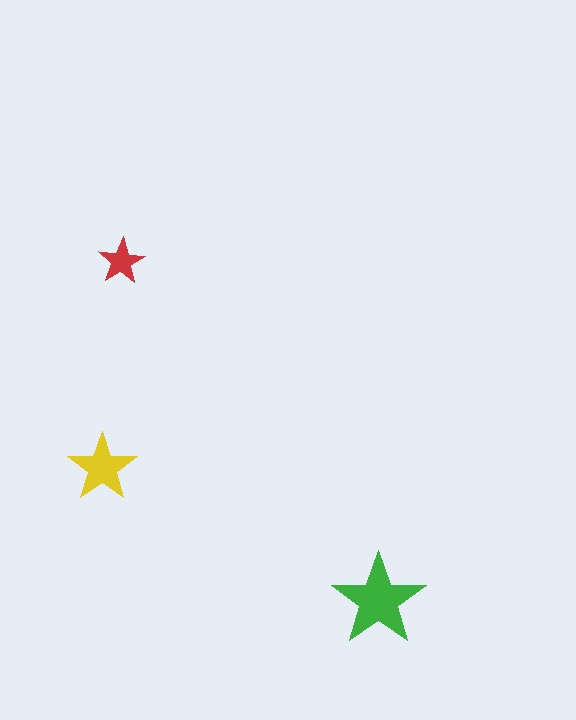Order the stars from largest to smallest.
the green one, the yellow one, the red one.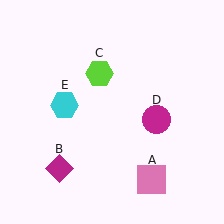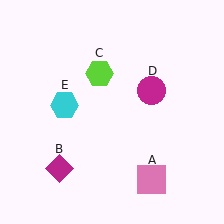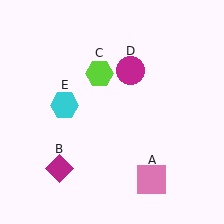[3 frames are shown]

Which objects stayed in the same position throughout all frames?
Pink square (object A) and magenta diamond (object B) and lime hexagon (object C) and cyan hexagon (object E) remained stationary.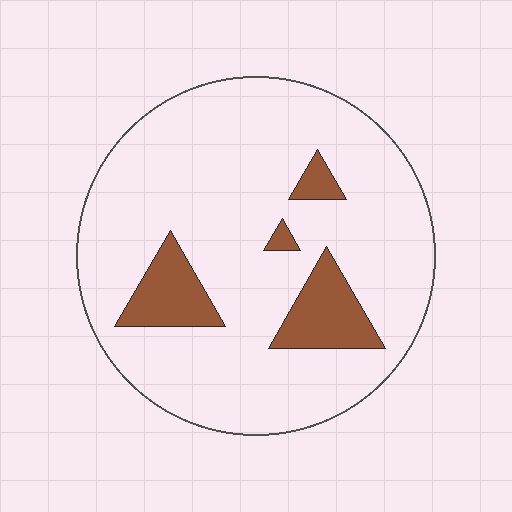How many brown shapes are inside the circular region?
4.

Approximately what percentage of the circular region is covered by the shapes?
Approximately 15%.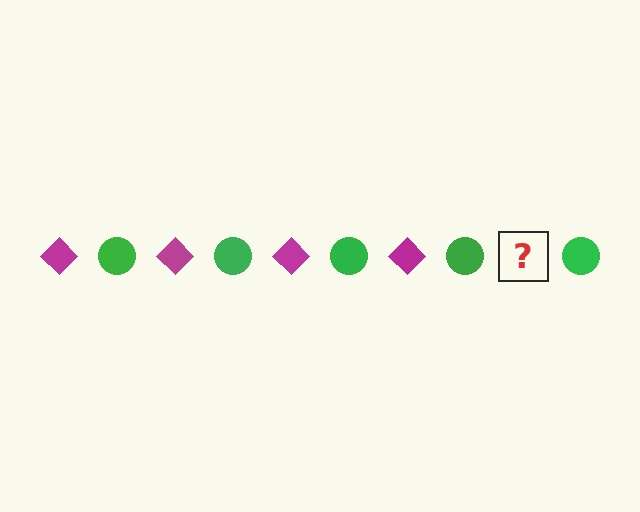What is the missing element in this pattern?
The missing element is a magenta diamond.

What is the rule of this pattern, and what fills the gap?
The rule is that the pattern alternates between magenta diamond and green circle. The gap should be filled with a magenta diamond.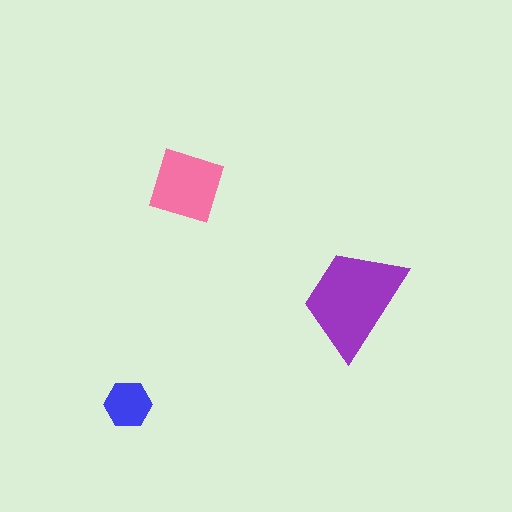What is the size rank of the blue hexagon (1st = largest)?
3rd.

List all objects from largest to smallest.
The purple trapezoid, the pink diamond, the blue hexagon.